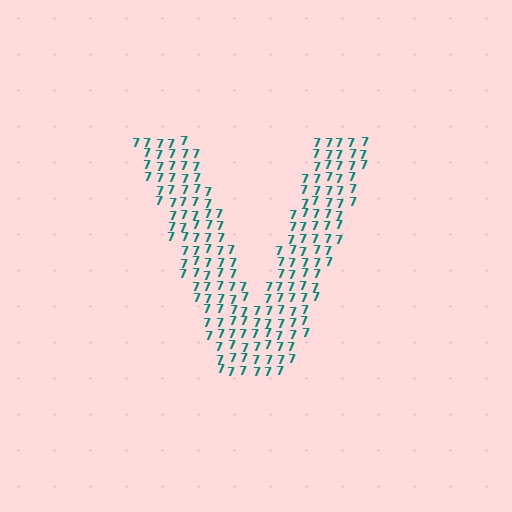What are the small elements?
The small elements are digit 7's.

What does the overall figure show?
The overall figure shows the letter V.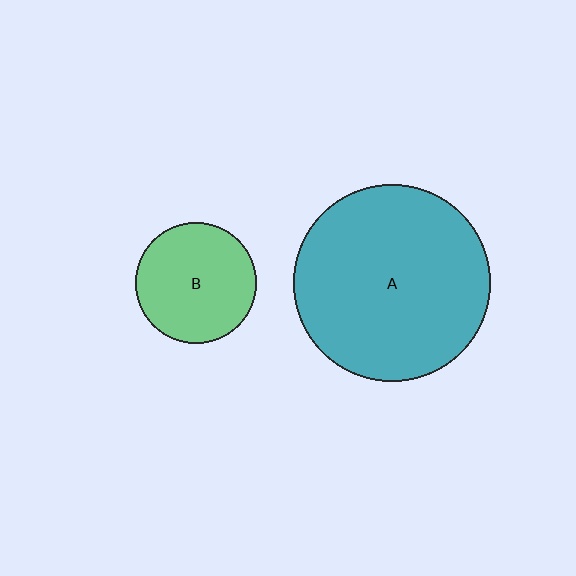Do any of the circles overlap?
No, none of the circles overlap.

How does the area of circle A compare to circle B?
Approximately 2.7 times.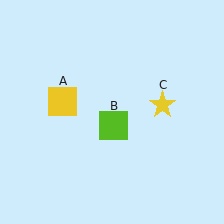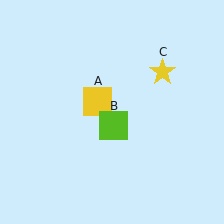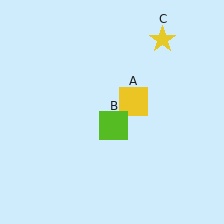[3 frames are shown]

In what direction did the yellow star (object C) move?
The yellow star (object C) moved up.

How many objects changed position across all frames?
2 objects changed position: yellow square (object A), yellow star (object C).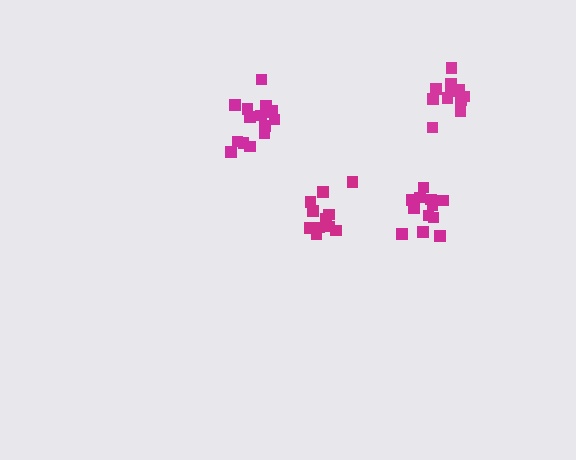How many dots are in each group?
Group 1: 16 dots, Group 2: 11 dots, Group 3: 12 dots, Group 4: 11 dots (50 total).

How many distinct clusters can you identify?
There are 4 distinct clusters.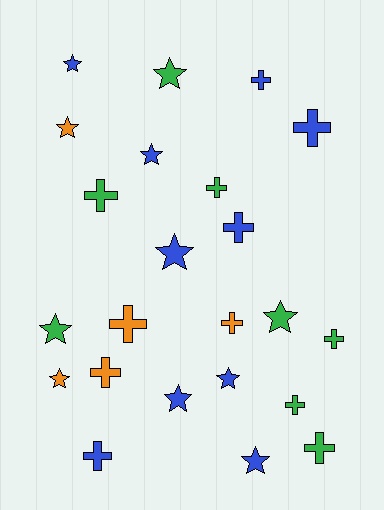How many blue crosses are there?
There are 4 blue crosses.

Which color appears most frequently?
Blue, with 10 objects.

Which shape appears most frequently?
Cross, with 12 objects.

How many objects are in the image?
There are 23 objects.